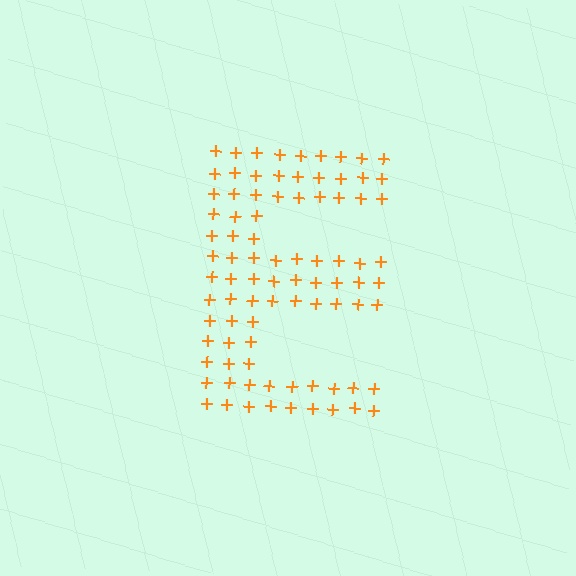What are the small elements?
The small elements are plus signs.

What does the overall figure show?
The overall figure shows the letter E.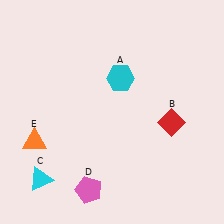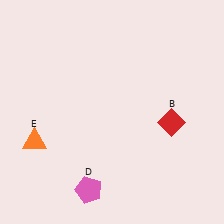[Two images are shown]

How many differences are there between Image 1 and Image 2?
There are 2 differences between the two images.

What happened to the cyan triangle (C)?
The cyan triangle (C) was removed in Image 2. It was in the bottom-left area of Image 1.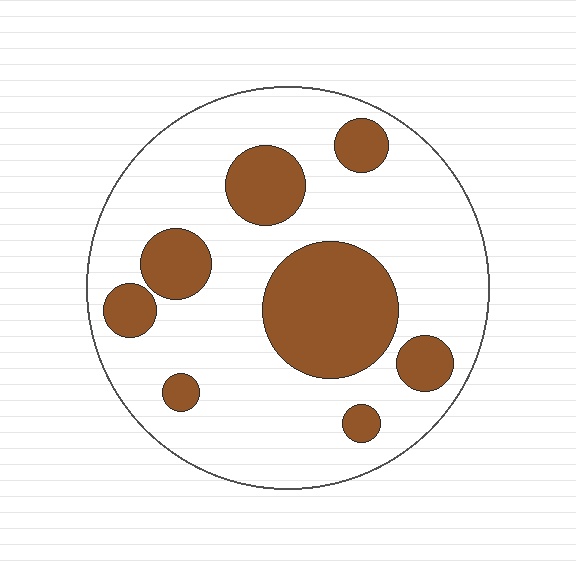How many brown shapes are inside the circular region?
8.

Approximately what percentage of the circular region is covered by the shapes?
Approximately 25%.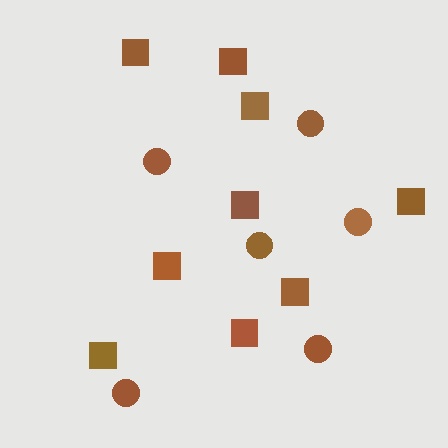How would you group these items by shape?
There are 2 groups: one group of squares (9) and one group of circles (6).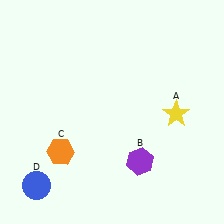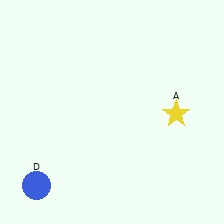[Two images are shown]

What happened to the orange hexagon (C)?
The orange hexagon (C) was removed in Image 2. It was in the bottom-left area of Image 1.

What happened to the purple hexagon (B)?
The purple hexagon (B) was removed in Image 2. It was in the bottom-right area of Image 1.